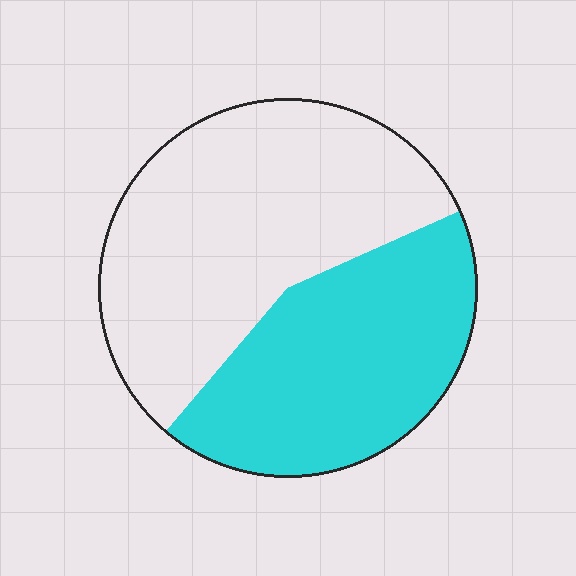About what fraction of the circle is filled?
About two fifths (2/5).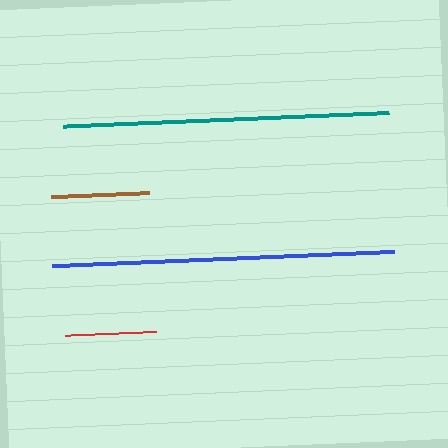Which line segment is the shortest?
The red line is the shortest at approximately 91 pixels.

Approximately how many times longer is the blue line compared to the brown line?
The blue line is approximately 3.5 times the length of the brown line.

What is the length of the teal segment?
The teal segment is approximately 326 pixels long.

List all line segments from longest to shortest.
From longest to shortest: blue, teal, brown, red.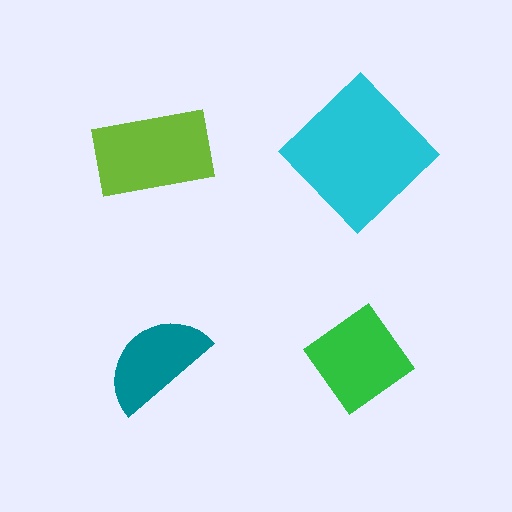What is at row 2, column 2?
A green diamond.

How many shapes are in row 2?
2 shapes.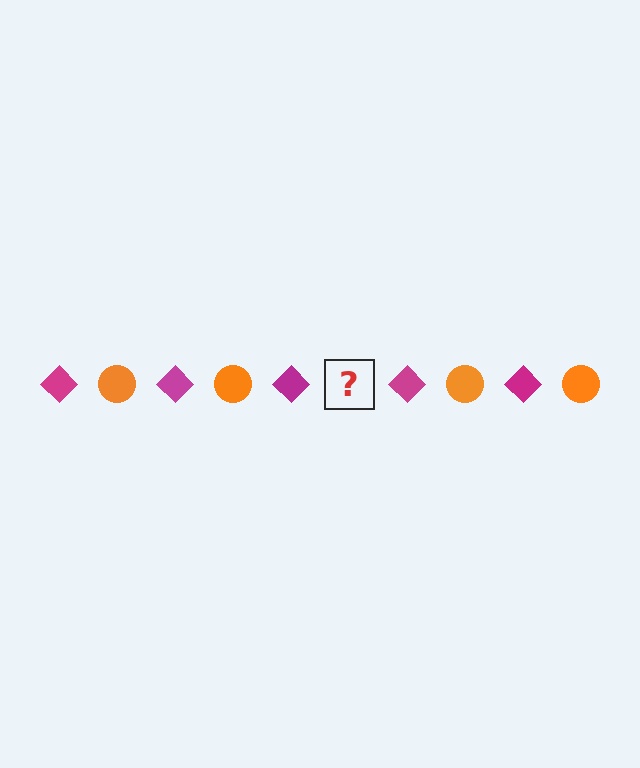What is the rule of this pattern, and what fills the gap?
The rule is that the pattern alternates between magenta diamond and orange circle. The gap should be filled with an orange circle.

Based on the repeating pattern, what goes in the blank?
The blank should be an orange circle.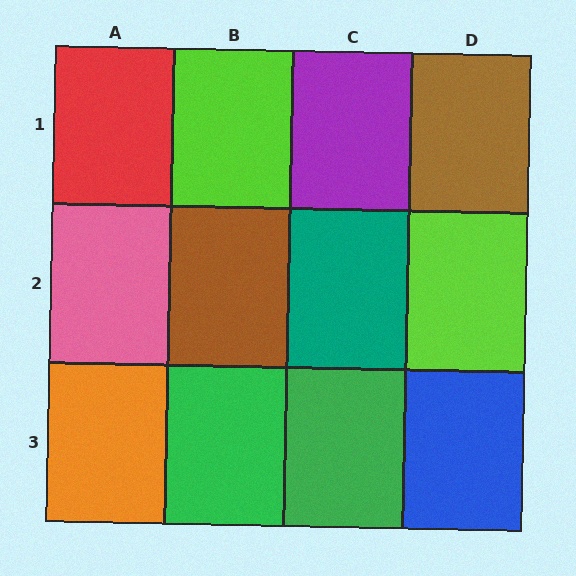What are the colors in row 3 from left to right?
Orange, green, green, blue.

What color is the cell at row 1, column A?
Red.